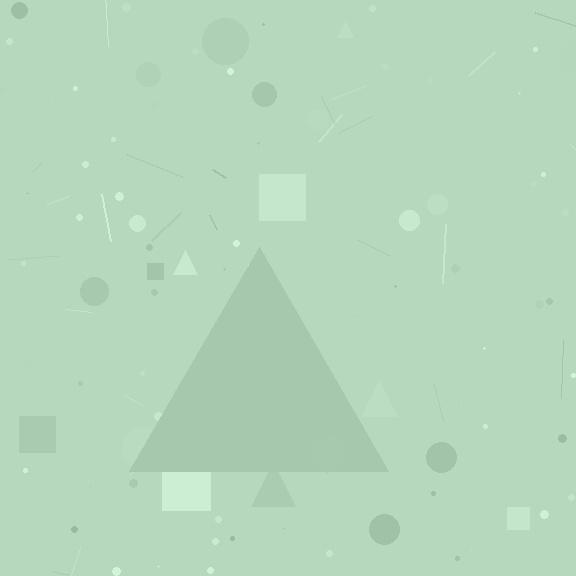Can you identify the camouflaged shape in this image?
The camouflaged shape is a triangle.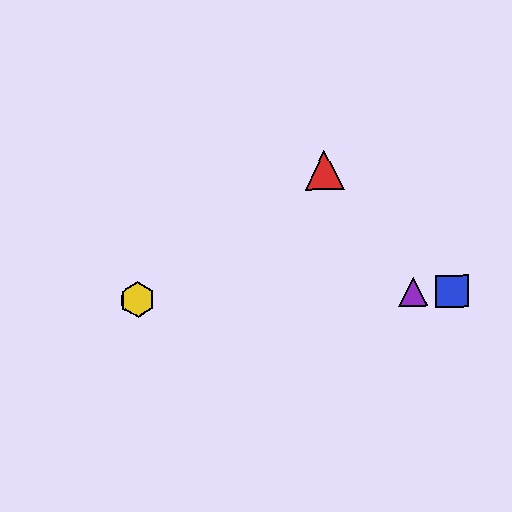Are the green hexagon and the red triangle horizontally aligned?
No, the green hexagon is at y≈300 and the red triangle is at y≈170.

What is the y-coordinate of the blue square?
The blue square is at y≈291.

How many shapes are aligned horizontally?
4 shapes (the blue square, the green hexagon, the yellow hexagon, the purple triangle) are aligned horizontally.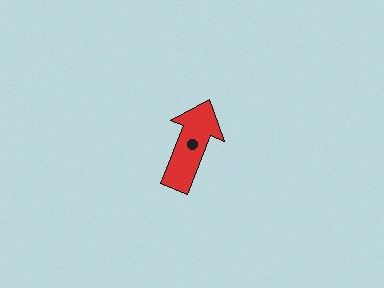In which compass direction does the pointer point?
North.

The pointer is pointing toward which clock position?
Roughly 1 o'clock.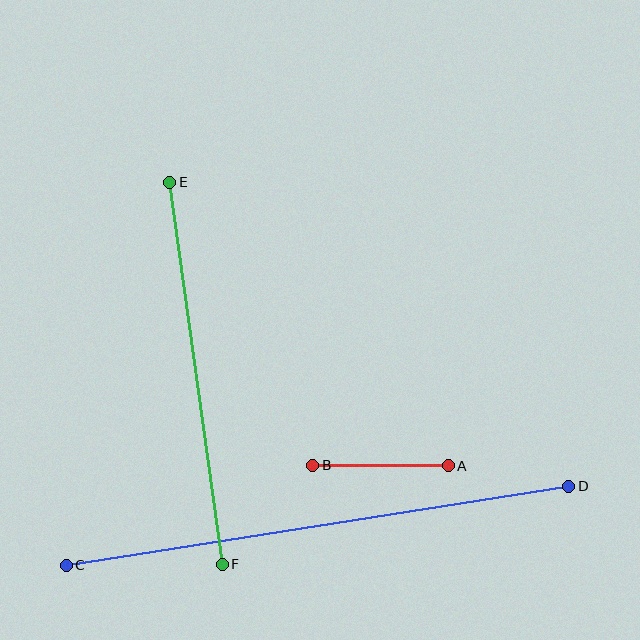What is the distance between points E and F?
The distance is approximately 386 pixels.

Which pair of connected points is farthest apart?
Points C and D are farthest apart.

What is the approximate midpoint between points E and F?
The midpoint is at approximately (196, 373) pixels.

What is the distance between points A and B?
The distance is approximately 136 pixels.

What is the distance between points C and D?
The distance is approximately 509 pixels.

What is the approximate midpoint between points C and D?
The midpoint is at approximately (317, 526) pixels.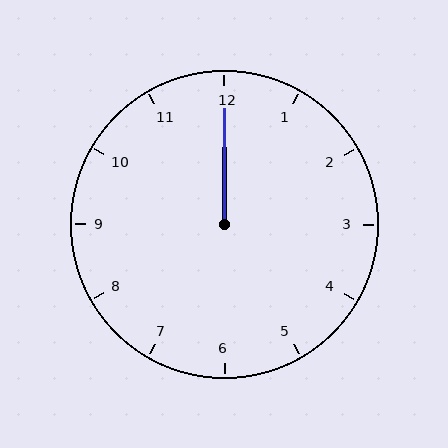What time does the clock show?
12:00.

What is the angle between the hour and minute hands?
Approximately 0 degrees.